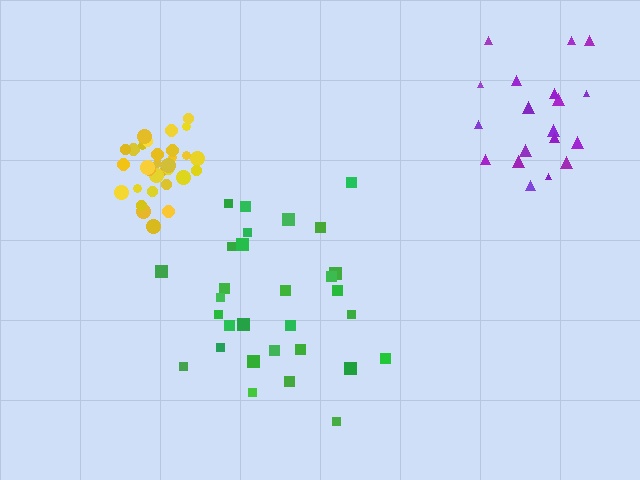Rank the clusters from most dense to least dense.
yellow, purple, green.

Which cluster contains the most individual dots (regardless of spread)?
Yellow (31).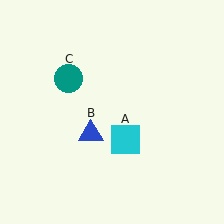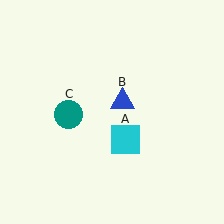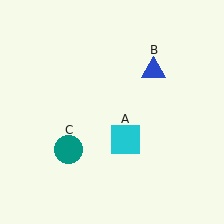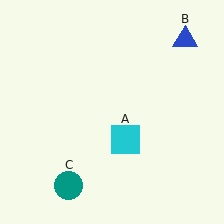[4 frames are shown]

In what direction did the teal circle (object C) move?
The teal circle (object C) moved down.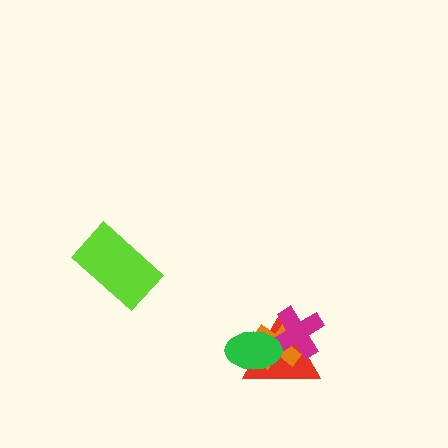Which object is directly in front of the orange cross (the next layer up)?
The magenta cross is directly in front of the orange cross.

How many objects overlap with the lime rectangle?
0 objects overlap with the lime rectangle.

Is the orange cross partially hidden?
Yes, it is partially covered by another shape.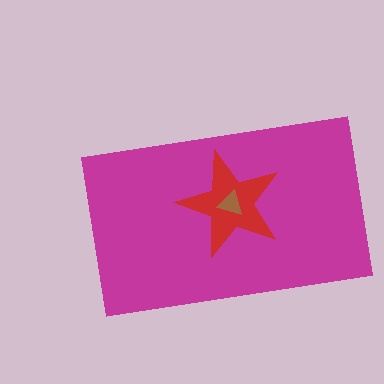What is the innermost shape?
The brown triangle.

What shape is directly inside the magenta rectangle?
The red star.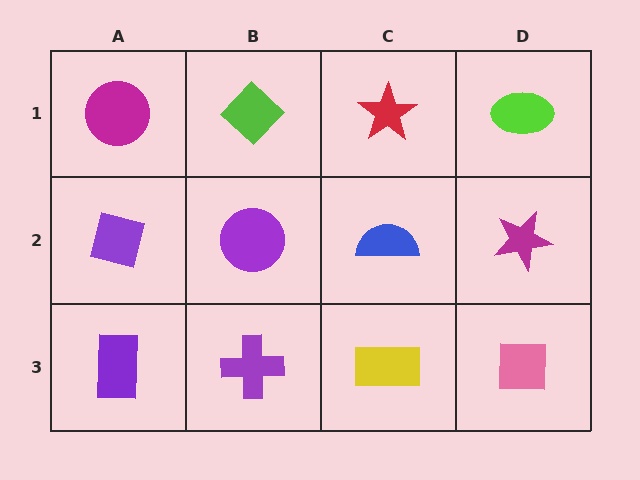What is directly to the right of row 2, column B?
A blue semicircle.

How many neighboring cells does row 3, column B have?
3.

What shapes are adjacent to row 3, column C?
A blue semicircle (row 2, column C), a purple cross (row 3, column B), a pink square (row 3, column D).